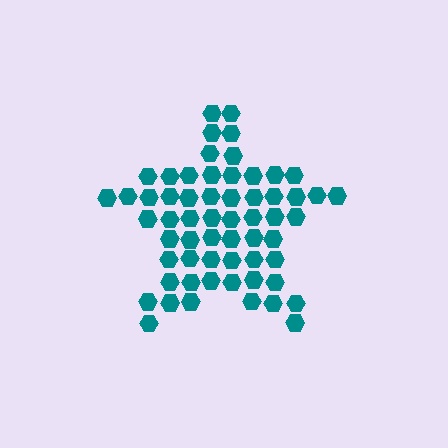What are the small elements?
The small elements are hexagons.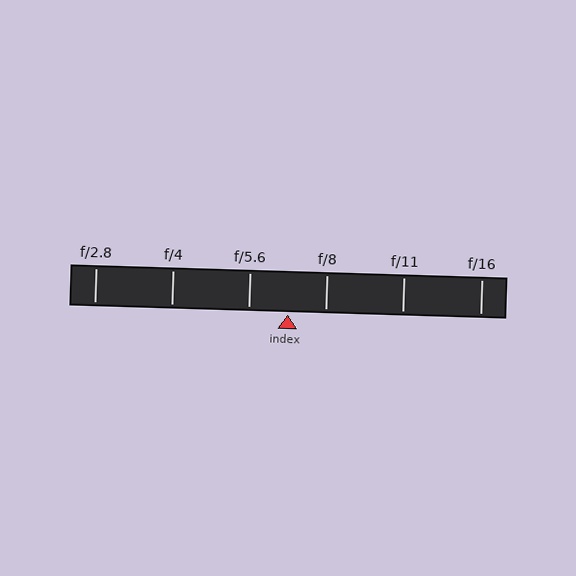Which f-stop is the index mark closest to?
The index mark is closest to f/8.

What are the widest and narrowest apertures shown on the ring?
The widest aperture shown is f/2.8 and the narrowest is f/16.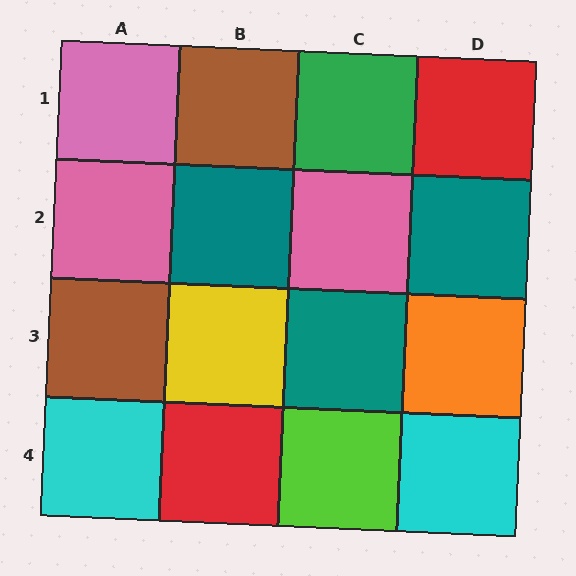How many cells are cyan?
2 cells are cyan.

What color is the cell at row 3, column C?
Teal.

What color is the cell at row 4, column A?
Cyan.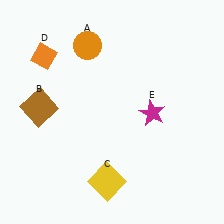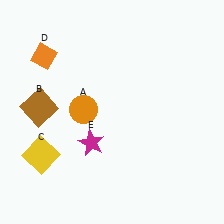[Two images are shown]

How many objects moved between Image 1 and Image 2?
3 objects moved between the two images.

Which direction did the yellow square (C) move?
The yellow square (C) moved left.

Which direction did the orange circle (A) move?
The orange circle (A) moved down.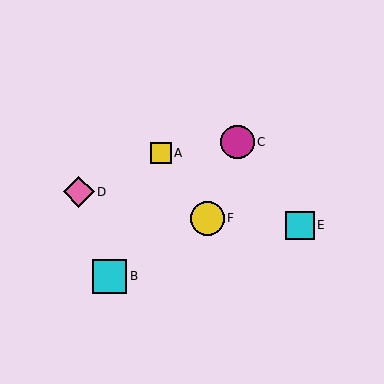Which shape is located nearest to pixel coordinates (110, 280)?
The cyan square (labeled B) at (110, 276) is nearest to that location.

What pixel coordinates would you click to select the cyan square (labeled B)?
Click at (110, 276) to select the cyan square B.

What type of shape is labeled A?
Shape A is a yellow square.